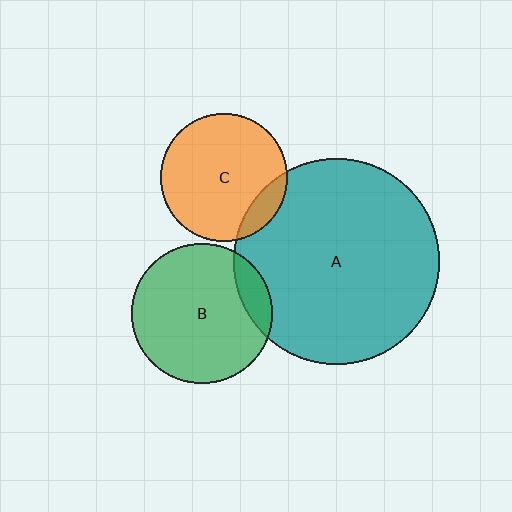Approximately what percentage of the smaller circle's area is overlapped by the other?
Approximately 10%.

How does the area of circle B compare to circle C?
Approximately 1.2 times.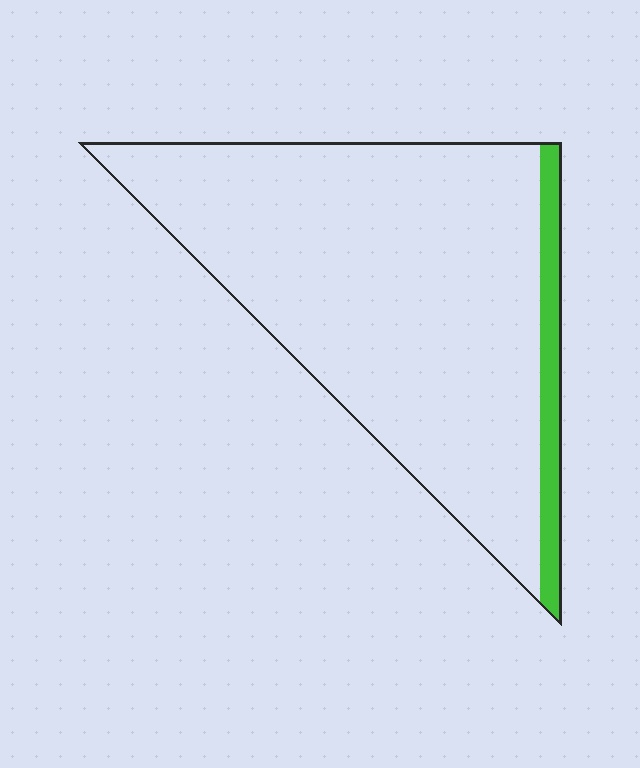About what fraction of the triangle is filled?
About one tenth (1/10).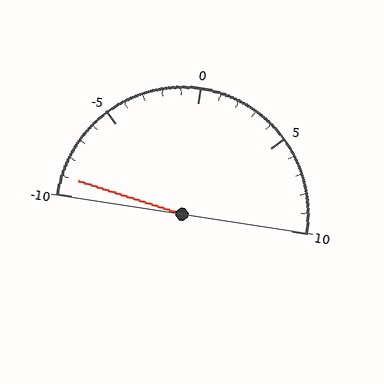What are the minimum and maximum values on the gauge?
The gauge ranges from -10 to 10.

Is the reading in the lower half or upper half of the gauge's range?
The reading is in the lower half of the range (-10 to 10).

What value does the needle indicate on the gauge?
The needle indicates approximately -9.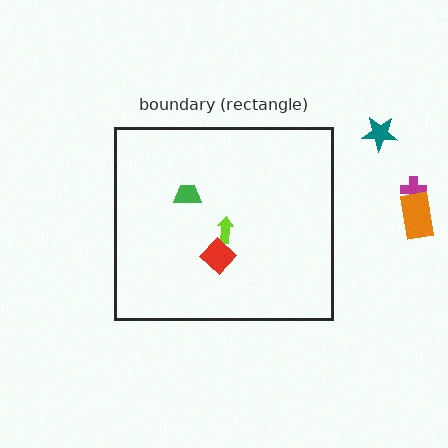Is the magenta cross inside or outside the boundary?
Outside.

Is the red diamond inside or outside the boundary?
Inside.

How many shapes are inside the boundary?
3 inside, 3 outside.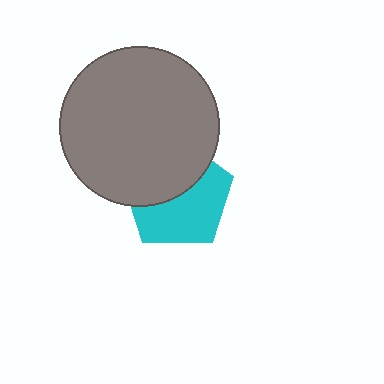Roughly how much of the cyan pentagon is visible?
About half of it is visible (roughly 55%).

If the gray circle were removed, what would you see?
You would see the complete cyan pentagon.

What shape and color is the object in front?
The object in front is a gray circle.